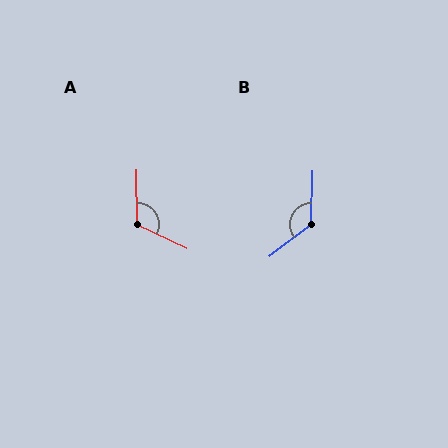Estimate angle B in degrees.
Approximately 129 degrees.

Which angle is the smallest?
A, at approximately 116 degrees.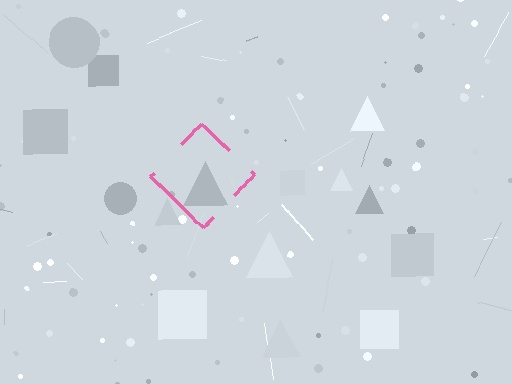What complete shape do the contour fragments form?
The contour fragments form a diamond.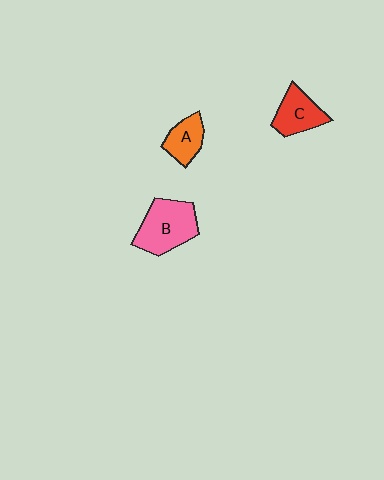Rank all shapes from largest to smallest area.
From largest to smallest: B (pink), C (red), A (orange).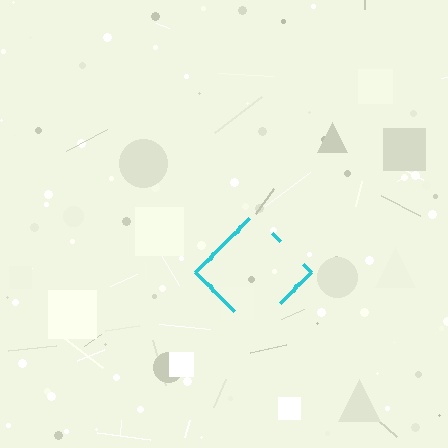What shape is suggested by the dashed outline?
The dashed outline suggests a diamond.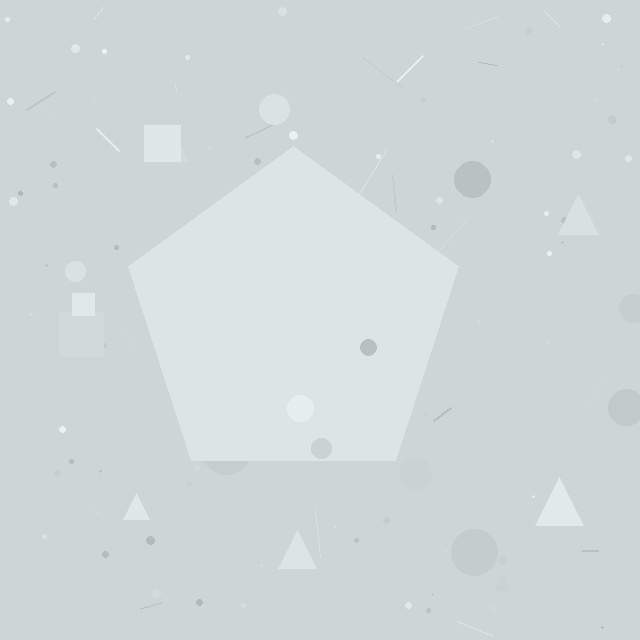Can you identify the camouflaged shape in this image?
The camouflaged shape is a pentagon.